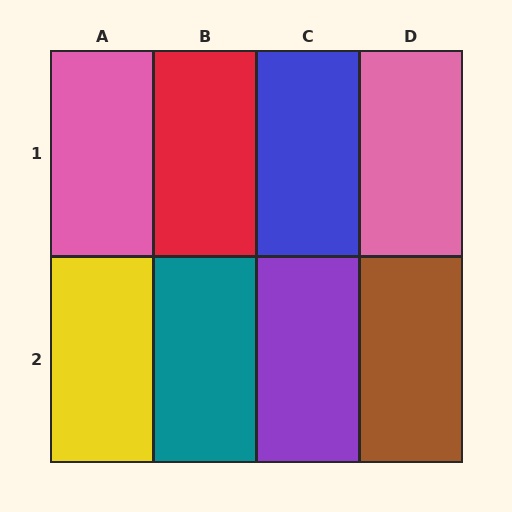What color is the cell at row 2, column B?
Teal.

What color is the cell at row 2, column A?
Yellow.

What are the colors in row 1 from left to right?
Pink, red, blue, pink.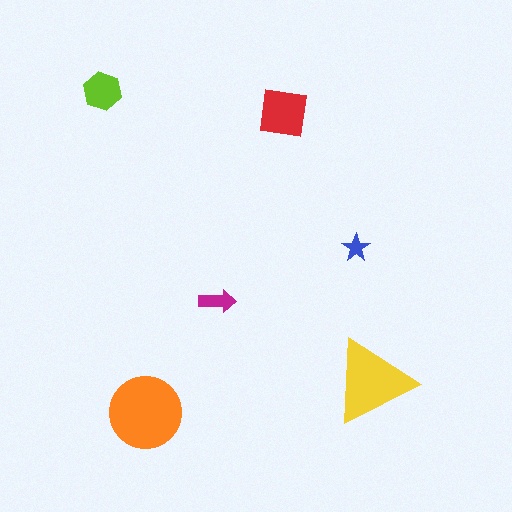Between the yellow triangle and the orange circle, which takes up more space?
The orange circle.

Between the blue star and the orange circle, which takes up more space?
The orange circle.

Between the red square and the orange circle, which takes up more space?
The orange circle.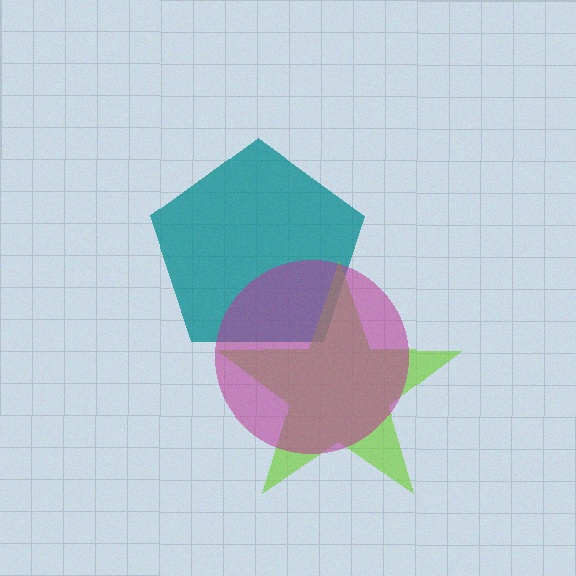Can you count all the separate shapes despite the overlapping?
Yes, there are 3 separate shapes.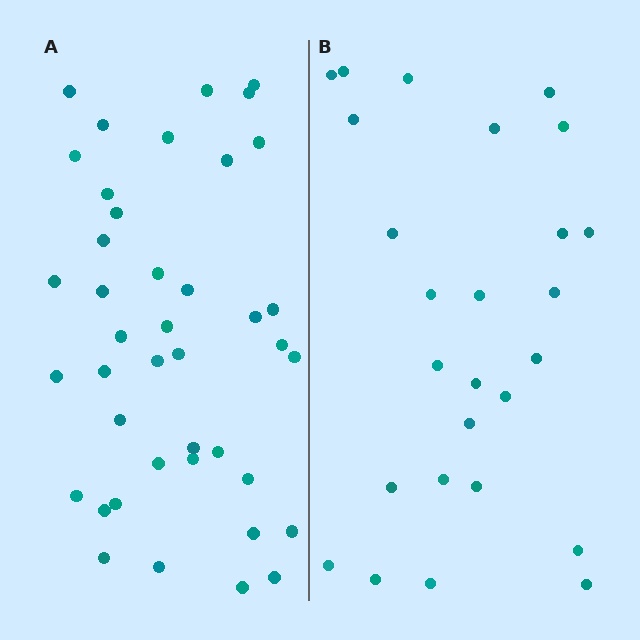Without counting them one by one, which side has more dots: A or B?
Region A (the left region) has more dots.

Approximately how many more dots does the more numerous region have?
Region A has approximately 15 more dots than region B.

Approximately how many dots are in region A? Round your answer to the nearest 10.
About 40 dots. (The exact count is 41, which rounds to 40.)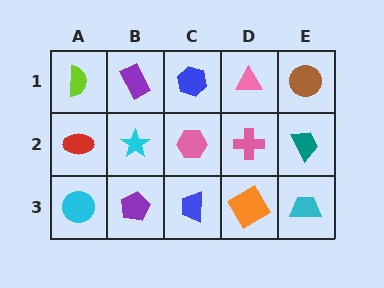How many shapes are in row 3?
5 shapes.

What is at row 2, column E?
A teal trapezoid.